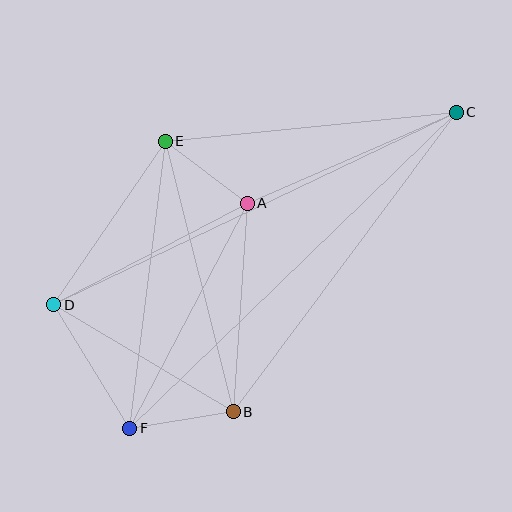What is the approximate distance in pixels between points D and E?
The distance between D and E is approximately 198 pixels.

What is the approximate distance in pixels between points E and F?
The distance between E and F is approximately 289 pixels.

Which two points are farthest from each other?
Points C and F are farthest from each other.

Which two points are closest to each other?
Points A and E are closest to each other.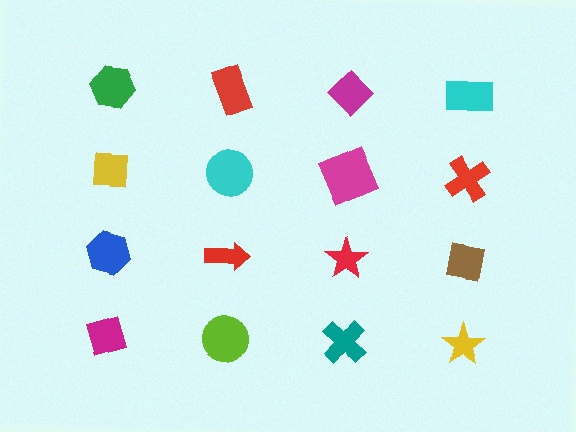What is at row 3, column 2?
A red arrow.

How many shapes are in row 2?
4 shapes.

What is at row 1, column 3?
A magenta diamond.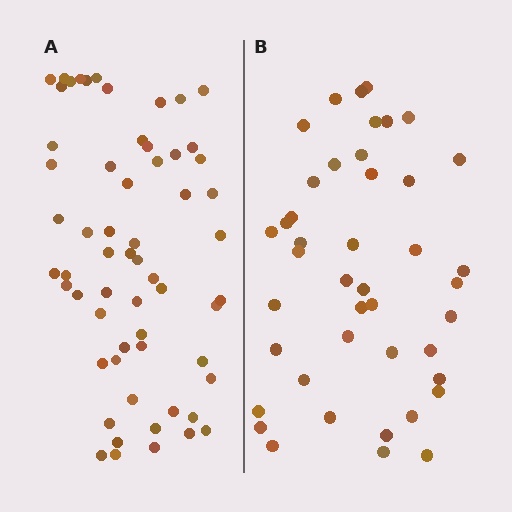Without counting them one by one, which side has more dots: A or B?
Region A (the left region) has more dots.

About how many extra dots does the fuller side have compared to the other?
Region A has approximately 15 more dots than region B.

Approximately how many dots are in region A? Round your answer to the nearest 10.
About 60 dots.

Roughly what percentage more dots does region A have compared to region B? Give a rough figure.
About 40% more.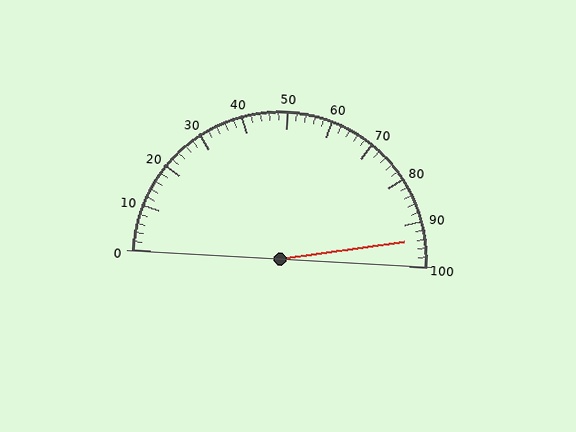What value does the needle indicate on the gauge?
The needle indicates approximately 94.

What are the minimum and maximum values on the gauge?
The gauge ranges from 0 to 100.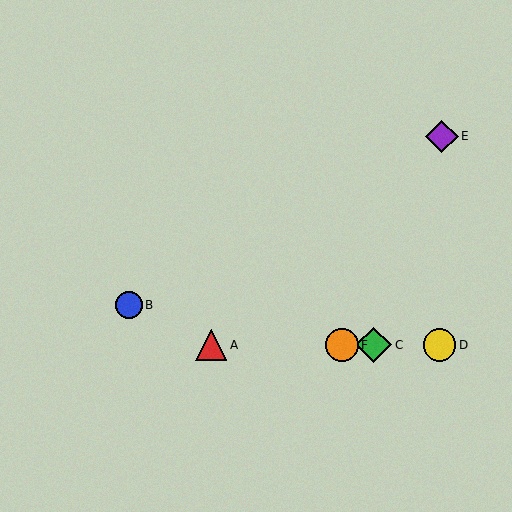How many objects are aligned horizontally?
4 objects (A, C, D, F) are aligned horizontally.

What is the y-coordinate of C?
Object C is at y≈345.